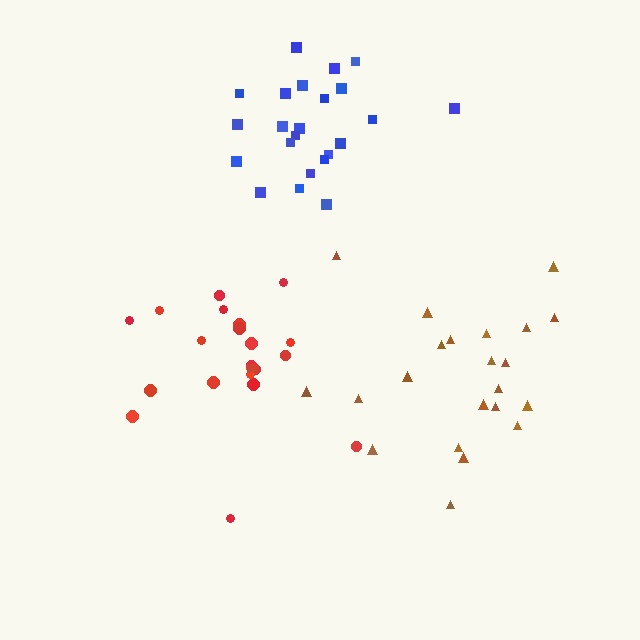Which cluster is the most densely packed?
Blue.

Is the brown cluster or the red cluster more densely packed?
Red.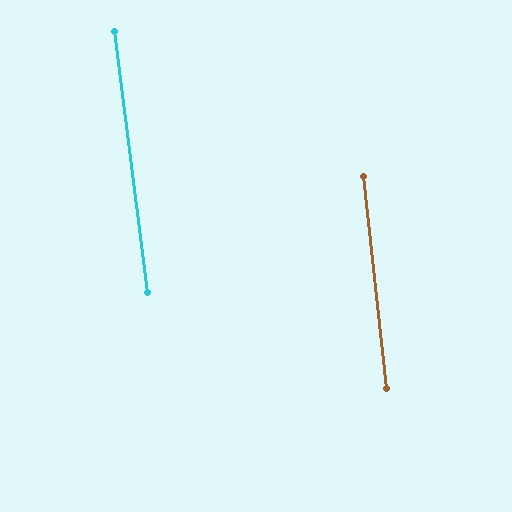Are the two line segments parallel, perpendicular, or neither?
Parallel — their directions differ by only 0.9°.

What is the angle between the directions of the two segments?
Approximately 1 degree.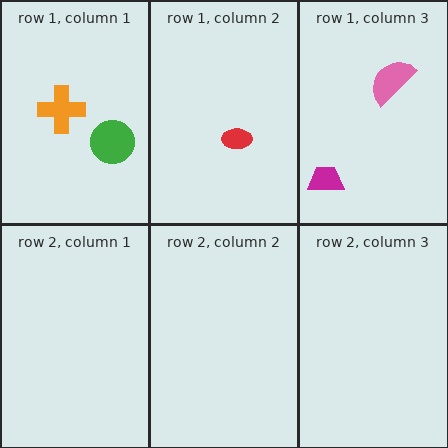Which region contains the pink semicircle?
The row 1, column 3 region.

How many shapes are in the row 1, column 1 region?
2.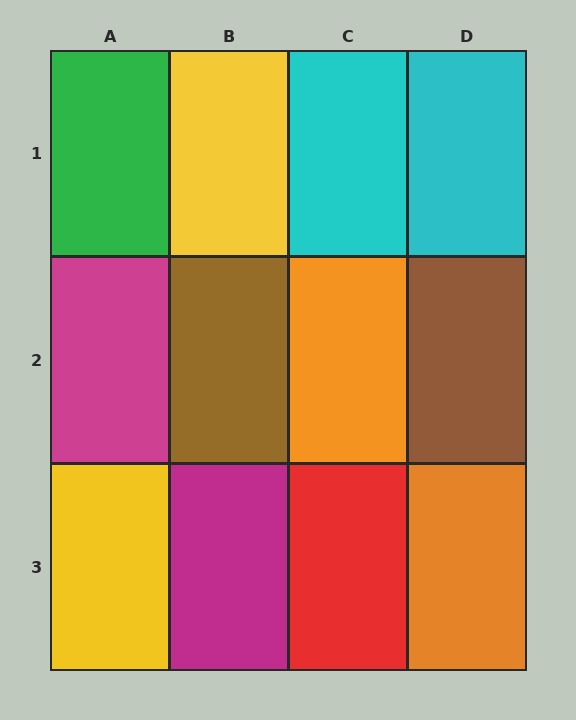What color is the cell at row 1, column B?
Yellow.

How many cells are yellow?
2 cells are yellow.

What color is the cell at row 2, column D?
Brown.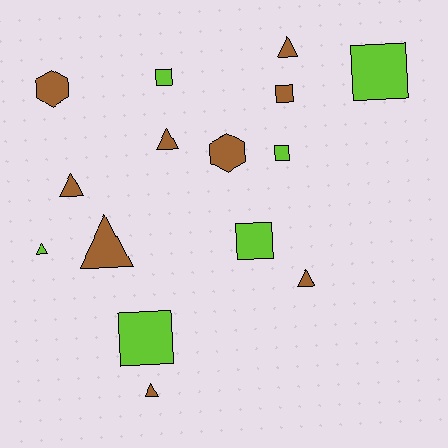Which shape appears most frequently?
Triangle, with 7 objects.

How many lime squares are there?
There are 5 lime squares.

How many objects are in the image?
There are 15 objects.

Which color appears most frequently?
Brown, with 9 objects.